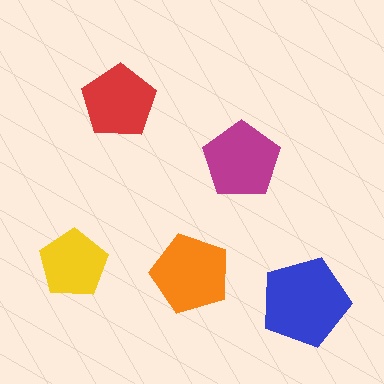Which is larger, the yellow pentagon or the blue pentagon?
The blue one.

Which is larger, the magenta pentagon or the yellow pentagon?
The magenta one.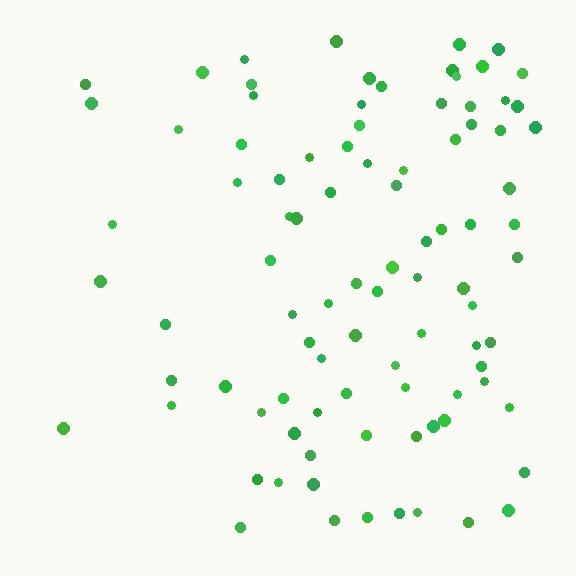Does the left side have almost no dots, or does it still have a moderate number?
Still a moderate number, just noticeably fewer than the right.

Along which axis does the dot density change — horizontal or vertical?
Horizontal.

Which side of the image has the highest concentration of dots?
The right.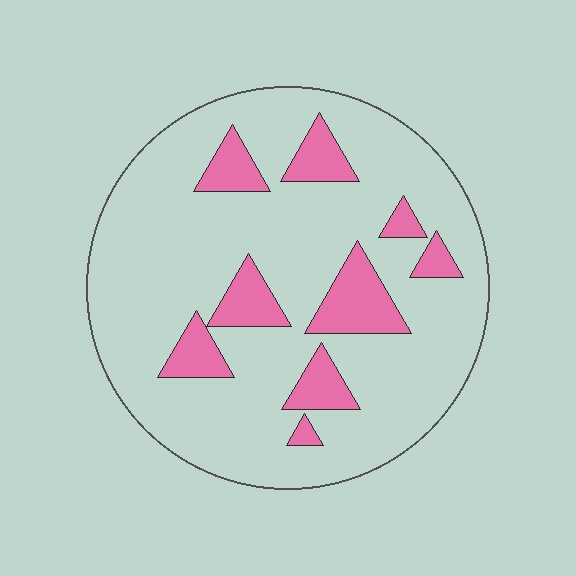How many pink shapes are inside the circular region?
9.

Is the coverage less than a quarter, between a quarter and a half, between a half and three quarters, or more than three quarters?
Less than a quarter.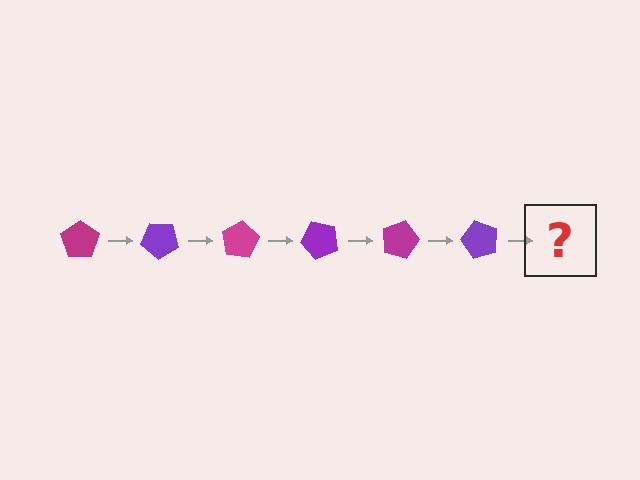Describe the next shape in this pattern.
It should be a magenta pentagon, rotated 240 degrees from the start.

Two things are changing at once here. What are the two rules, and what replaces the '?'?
The two rules are that it rotates 40 degrees each step and the color cycles through magenta and purple. The '?' should be a magenta pentagon, rotated 240 degrees from the start.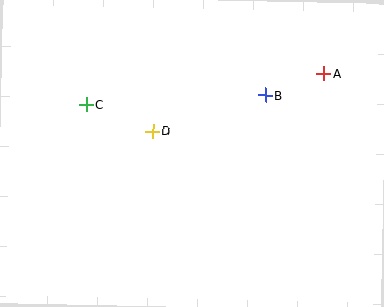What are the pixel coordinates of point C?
Point C is at (86, 105).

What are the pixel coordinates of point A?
Point A is at (324, 73).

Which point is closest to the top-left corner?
Point C is closest to the top-left corner.